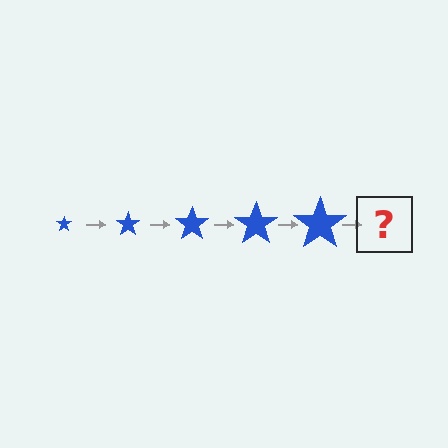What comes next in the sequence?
The next element should be a blue star, larger than the previous one.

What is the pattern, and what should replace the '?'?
The pattern is that the star gets progressively larger each step. The '?' should be a blue star, larger than the previous one.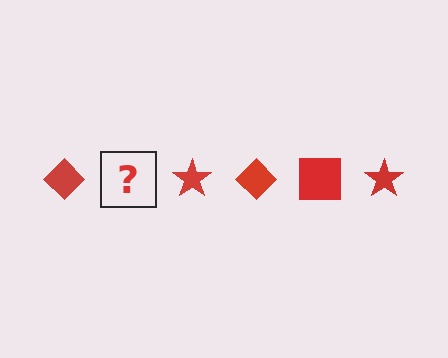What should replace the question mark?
The question mark should be replaced with a red square.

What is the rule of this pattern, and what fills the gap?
The rule is that the pattern cycles through diamond, square, star shapes in red. The gap should be filled with a red square.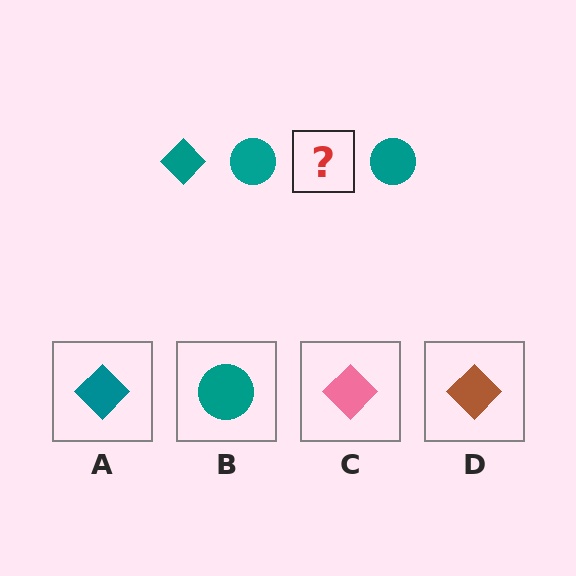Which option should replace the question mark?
Option A.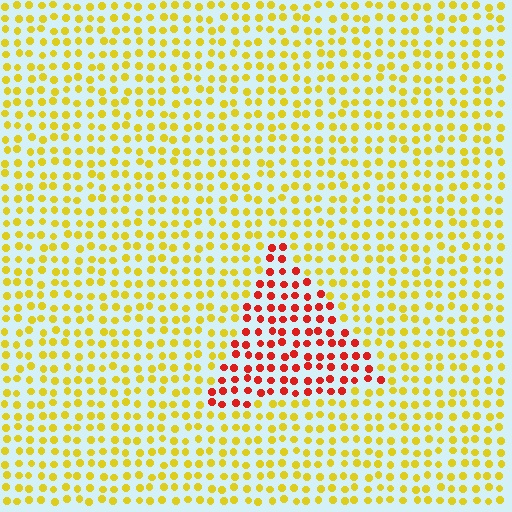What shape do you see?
I see a triangle.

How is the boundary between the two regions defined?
The boundary is defined purely by a slight shift in hue (about 54 degrees). Spacing, size, and orientation are identical on both sides.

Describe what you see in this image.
The image is filled with small yellow elements in a uniform arrangement. A triangle-shaped region is visible where the elements are tinted to a slightly different hue, forming a subtle color boundary.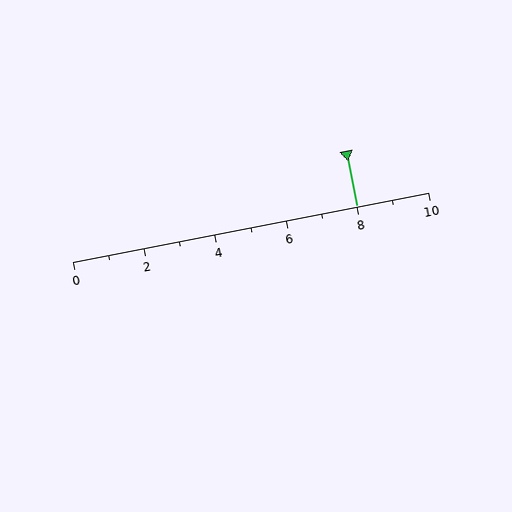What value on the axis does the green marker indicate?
The marker indicates approximately 8.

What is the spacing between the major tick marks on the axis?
The major ticks are spaced 2 apart.